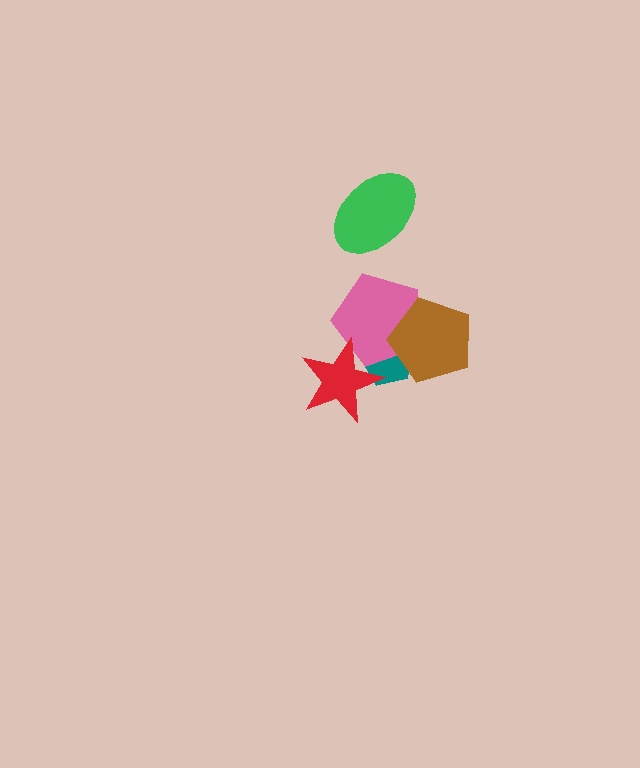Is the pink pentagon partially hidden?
Yes, it is partially covered by another shape.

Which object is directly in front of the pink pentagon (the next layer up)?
The brown pentagon is directly in front of the pink pentagon.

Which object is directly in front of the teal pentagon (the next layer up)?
The pink pentagon is directly in front of the teal pentagon.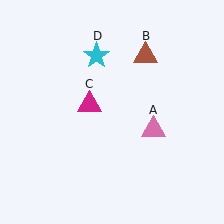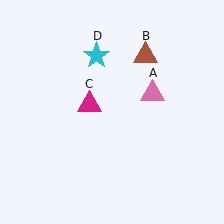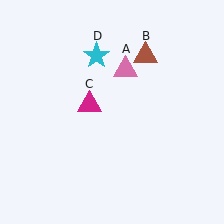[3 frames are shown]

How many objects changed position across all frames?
1 object changed position: pink triangle (object A).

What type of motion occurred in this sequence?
The pink triangle (object A) rotated counterclockwise around the center of the scene.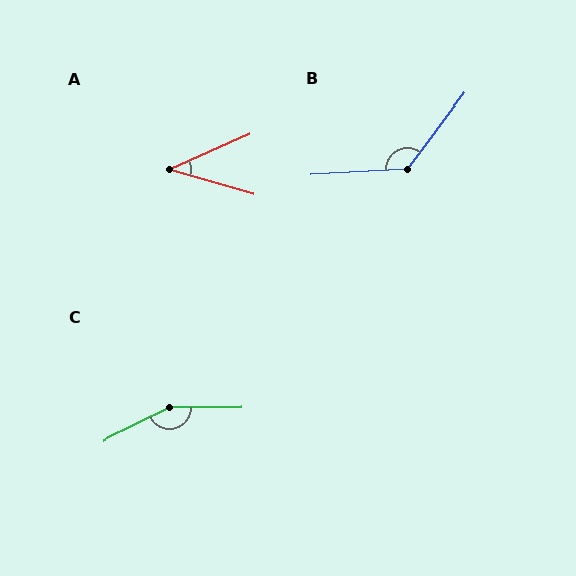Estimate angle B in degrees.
Approximately 131 degrees.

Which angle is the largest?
C, at approximately 154 degrees.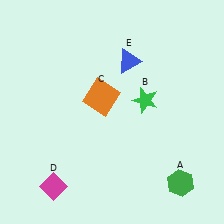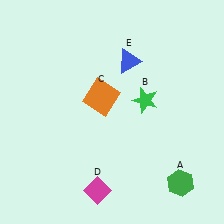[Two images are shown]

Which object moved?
The magenta diamond (D) moved right.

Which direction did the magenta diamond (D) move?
The magenta diamond (D) moved right.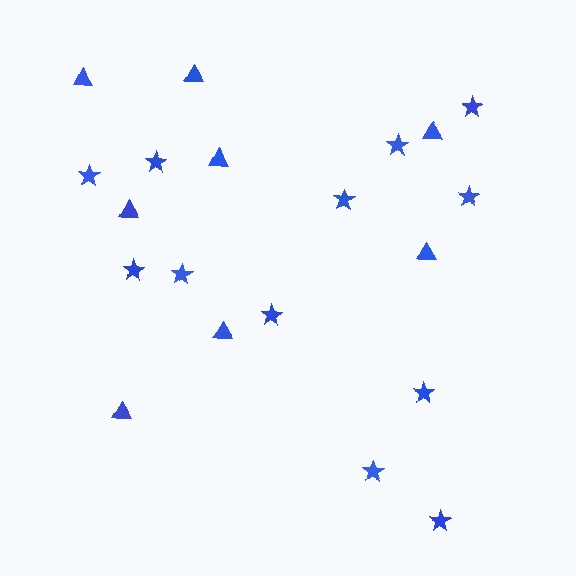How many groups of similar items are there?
There are 2 groups: one group of stars (12) and one group of triangles (8).